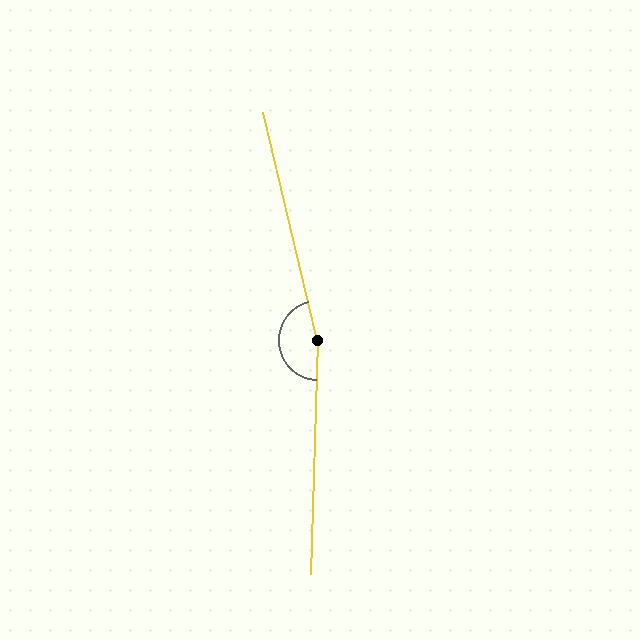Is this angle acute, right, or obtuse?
It is obtuse.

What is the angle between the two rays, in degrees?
Approximately 165 degrees.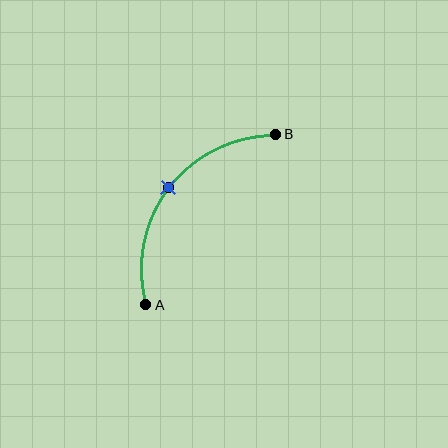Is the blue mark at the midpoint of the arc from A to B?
Yes. The blue mark lies on the arc at equal arc-length from both A and B — it is the arc midpoint.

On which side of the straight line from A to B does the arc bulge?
The arc bulges above and to the left of the straight line connecting A and B.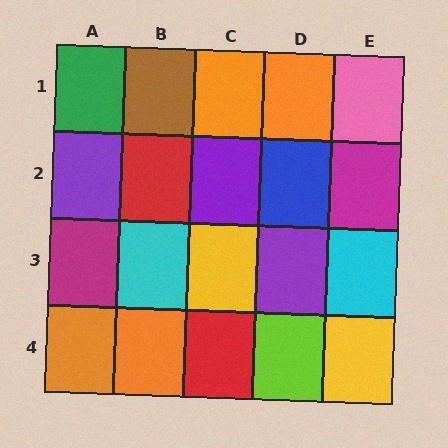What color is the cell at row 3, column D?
Purple.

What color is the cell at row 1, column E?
Pink.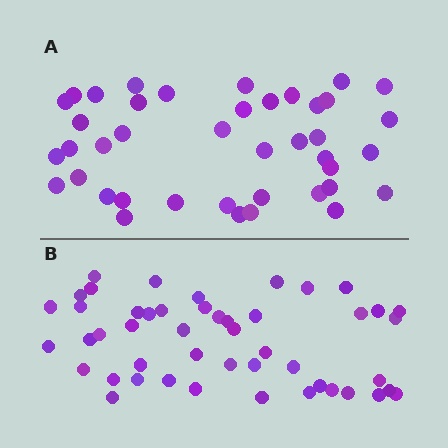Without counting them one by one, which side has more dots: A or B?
Region B (the bottom region) has more dots.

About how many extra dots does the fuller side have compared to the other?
Region B has roughly 8 or so more dots than region A.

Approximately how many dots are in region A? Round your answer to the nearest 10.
About 40 dots. (The exact count is 41, which rounds to 40.)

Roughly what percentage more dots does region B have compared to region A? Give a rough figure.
About 15% more.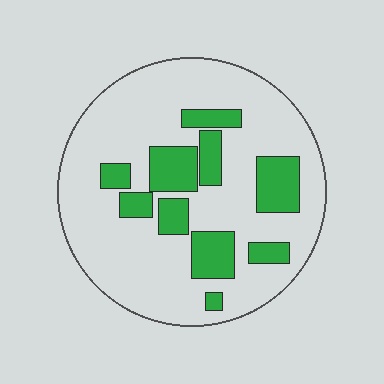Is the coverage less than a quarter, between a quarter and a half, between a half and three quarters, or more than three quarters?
Less than a quarter.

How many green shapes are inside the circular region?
10.